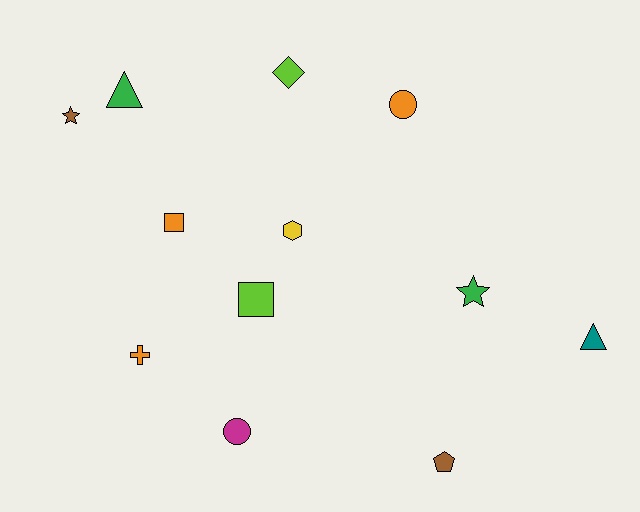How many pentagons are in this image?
There is 1 pentagon.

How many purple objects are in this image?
There are no purple objects.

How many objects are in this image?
There are 12 objects.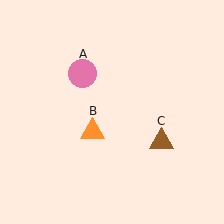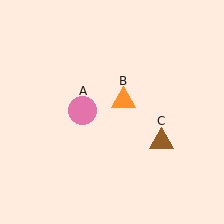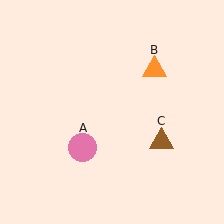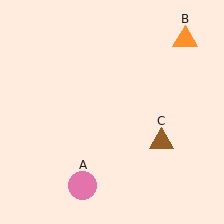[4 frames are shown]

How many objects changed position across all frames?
2 objects changed position: pink circle (object A), orange triangle (object B).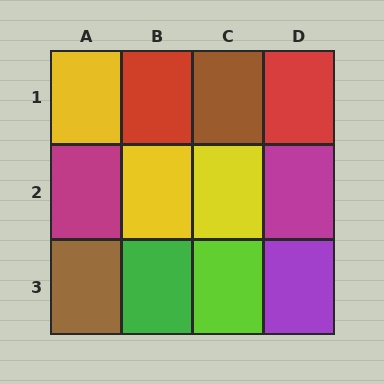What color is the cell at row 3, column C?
Lime.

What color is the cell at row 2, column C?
Yellow.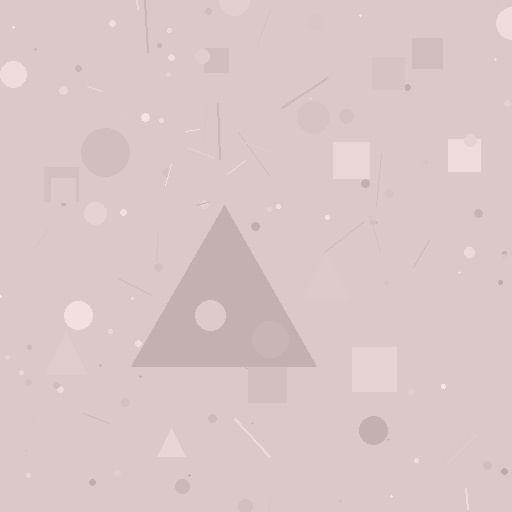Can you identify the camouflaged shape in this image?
The camouflaged shape is a triangle.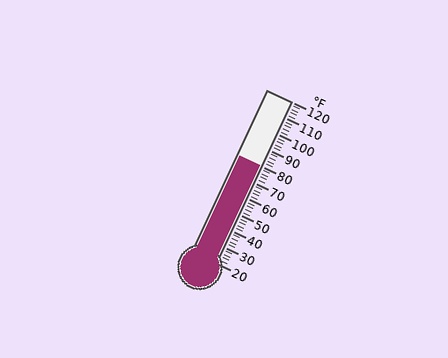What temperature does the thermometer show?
The thermometer shows approximately 80°F.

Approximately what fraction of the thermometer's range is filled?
The thermometer is filled to approximately 60% of its range.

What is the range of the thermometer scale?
The thermometer scale ranges from 20°F to 120°F.